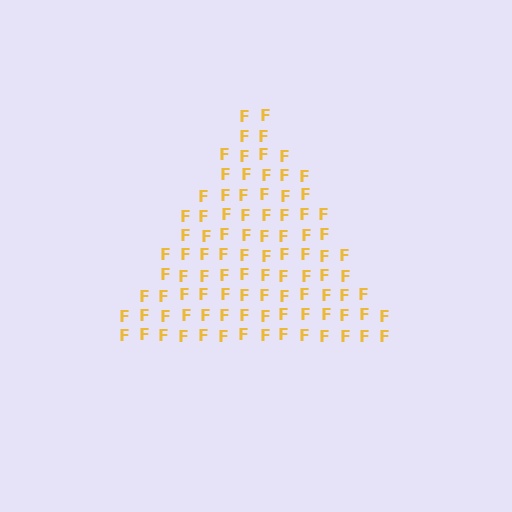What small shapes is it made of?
It is made of small letter F's.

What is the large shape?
The large shape is a triangle.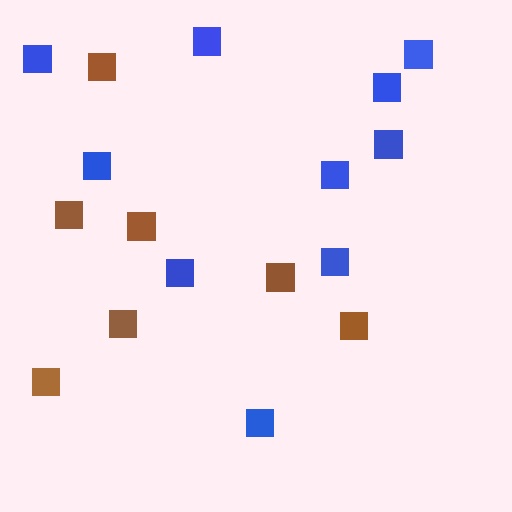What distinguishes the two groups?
There are 2 groups: one group of brown squares (7) and one group of blue squares (10).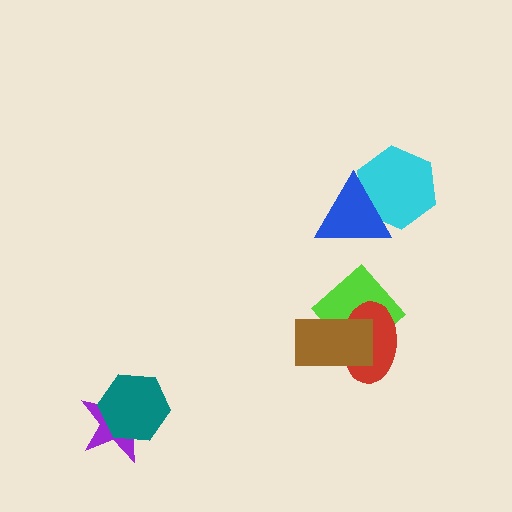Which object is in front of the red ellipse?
The brown rectangle is in front of the red ellipse.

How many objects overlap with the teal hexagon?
1 object overlaps with the teal hexagon.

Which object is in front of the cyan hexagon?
The blue triangle is in front of the cyan hexagon.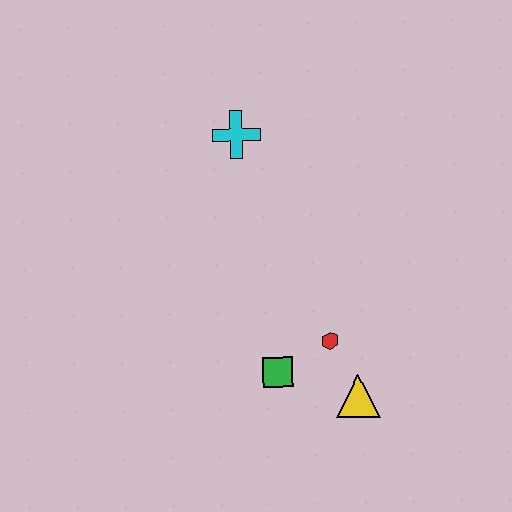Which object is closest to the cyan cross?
The red hexagon is closest to the cyan cross.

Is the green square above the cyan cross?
No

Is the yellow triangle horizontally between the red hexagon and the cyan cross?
No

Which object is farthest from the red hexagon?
The cyan cross is farthest from the red hexagon.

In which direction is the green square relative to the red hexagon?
The green square is to the left of the red hexagon.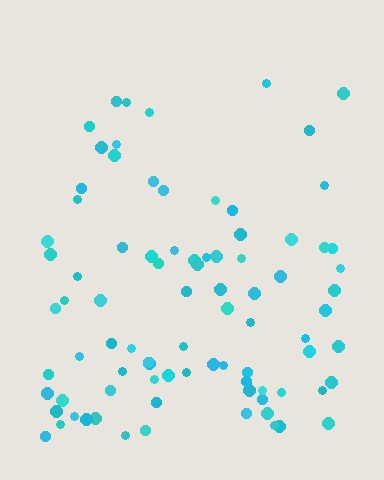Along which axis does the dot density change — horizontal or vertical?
Vertical.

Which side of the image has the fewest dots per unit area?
The top.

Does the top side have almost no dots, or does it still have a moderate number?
Still a moderate number, just noticeably fewer than the bottom.